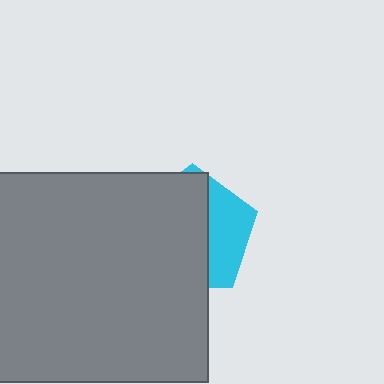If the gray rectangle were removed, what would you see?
You would see the complete cyan pentagon.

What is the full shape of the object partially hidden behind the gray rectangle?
The partially hidden object is a cyan pentagon.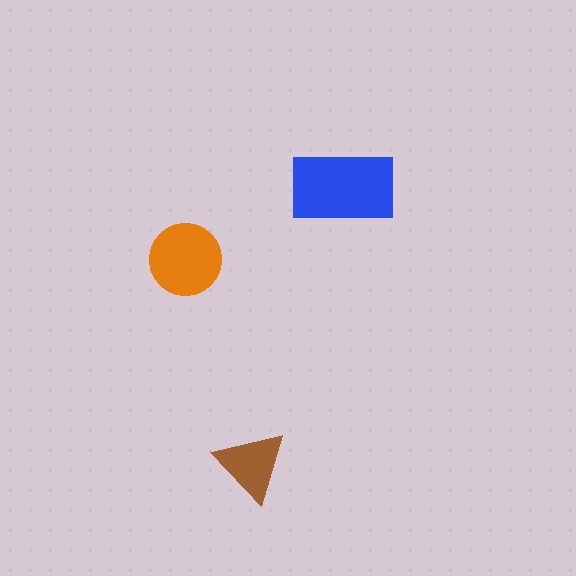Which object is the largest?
The blue rectangle.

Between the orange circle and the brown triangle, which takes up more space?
The orange circle.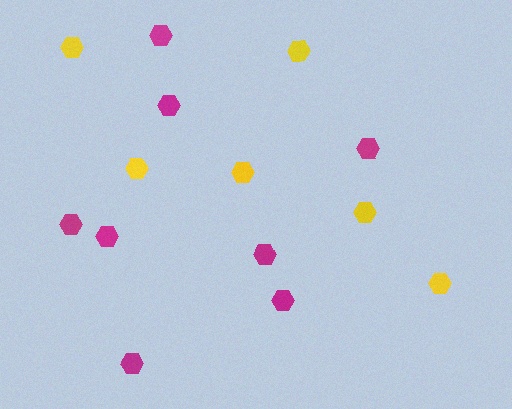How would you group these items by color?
There are 2 groups: one group of magenta hexagons (8) and one group of yellow hexagons (6).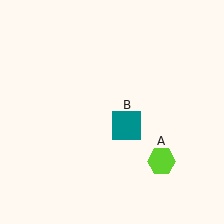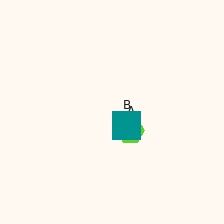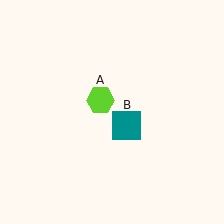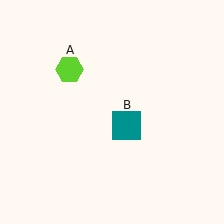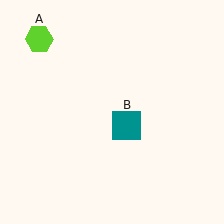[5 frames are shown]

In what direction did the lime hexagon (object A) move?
The lime hexagon (object A) moved up and to the left.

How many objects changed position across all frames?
1 object changed position: lime hexagon (object A).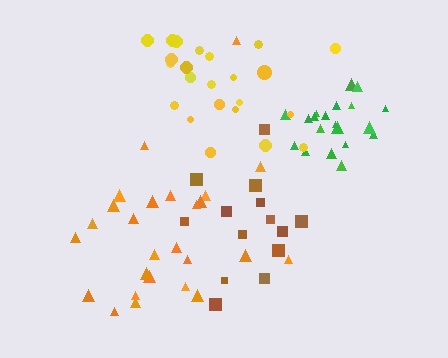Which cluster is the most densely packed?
Green.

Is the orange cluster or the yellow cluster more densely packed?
Yellow.